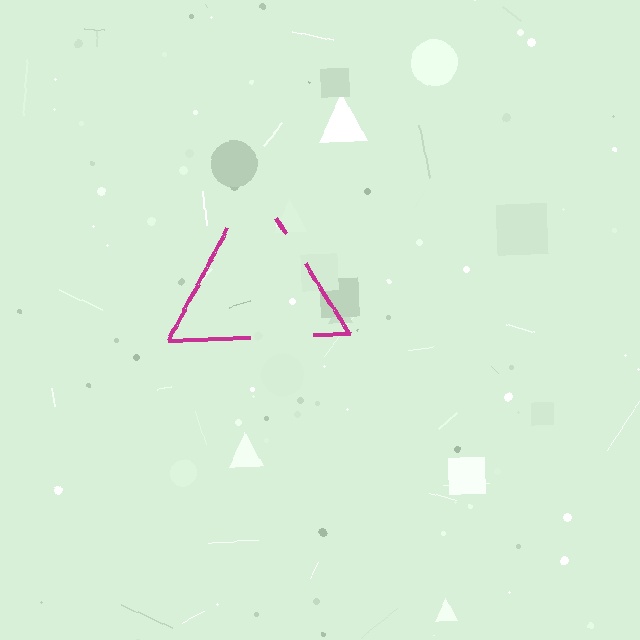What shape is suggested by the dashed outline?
The dashed outline suggests a triangle.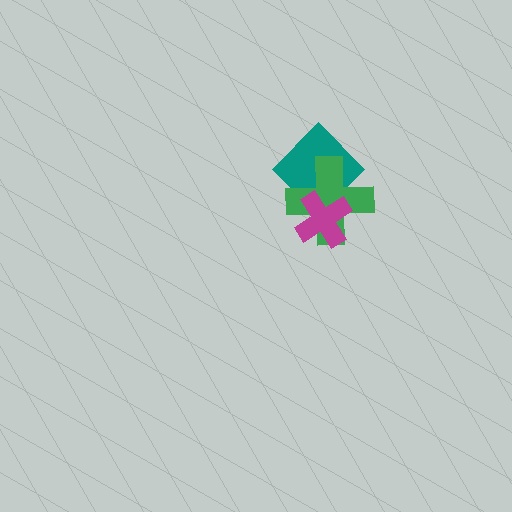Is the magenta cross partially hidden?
No, no other shape covers it.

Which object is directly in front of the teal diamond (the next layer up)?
The green cross is directly in front of the teal diamond.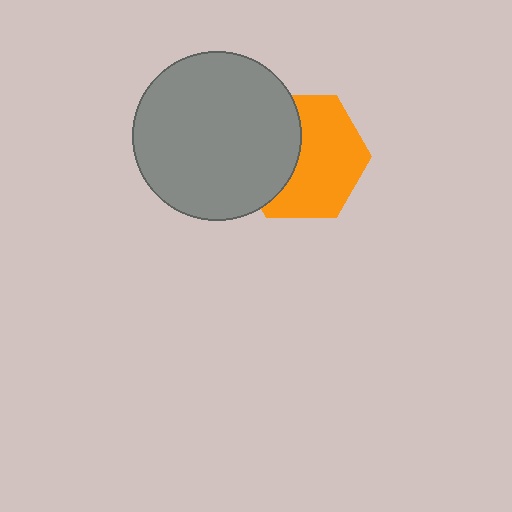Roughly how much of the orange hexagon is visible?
About half of it is visible (roughly 60%).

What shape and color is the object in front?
The object in front is a gray circle.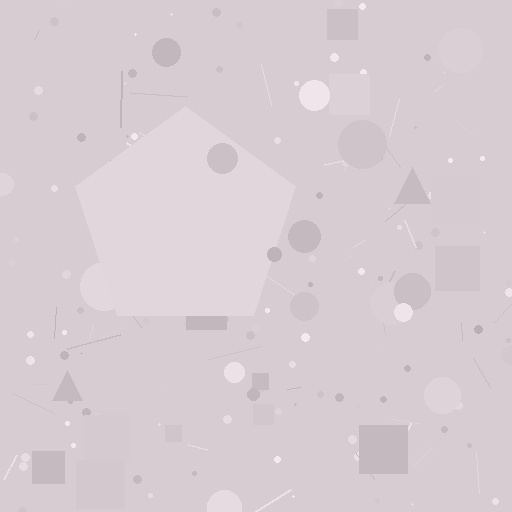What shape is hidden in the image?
A pentagon is hidden in the image.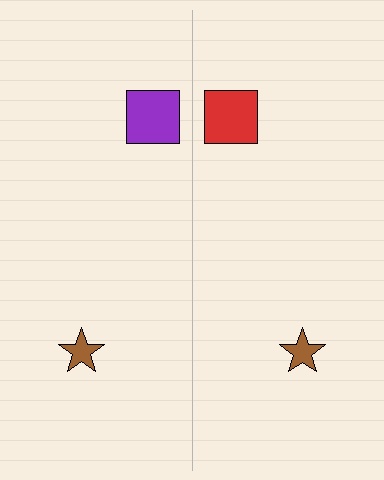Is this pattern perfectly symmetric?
No, the pattern is not perfectly symmetric. The red square on the right side breaks the symmetry — its mirror counterpart is purple.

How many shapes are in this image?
There are 4 shapes in this image.